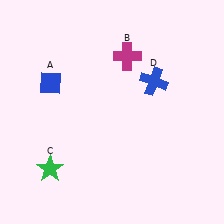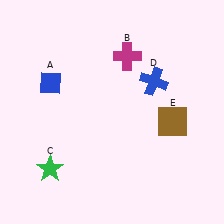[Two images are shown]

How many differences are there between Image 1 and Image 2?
There is 1 difference between the two images.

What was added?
A brown square (E) was added in Image 2.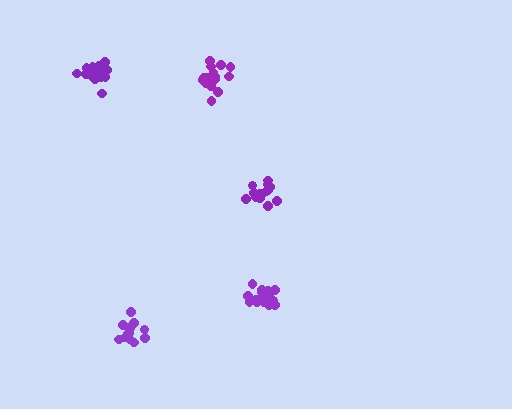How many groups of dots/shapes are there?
There are 5 groups.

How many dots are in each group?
Group 1: 13 dots, Group 2: 13 dots, Group 3: 15 dots, Group 4: 19 dots, Group 5: 19 dots (79 total).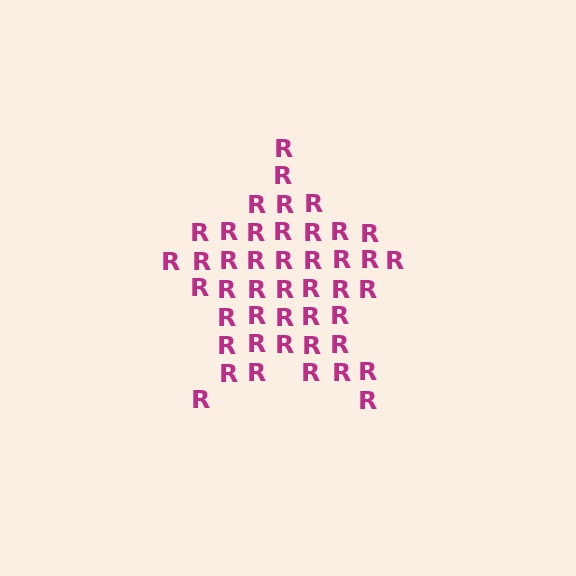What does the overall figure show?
The overall figure shows a star.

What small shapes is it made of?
It is made of small letter R's.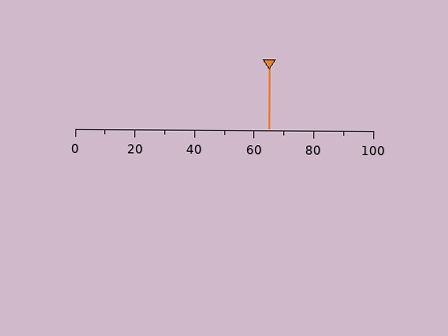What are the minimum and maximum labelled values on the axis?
The axis runs from 0 to 100.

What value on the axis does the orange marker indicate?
The marker indicates approximately 65.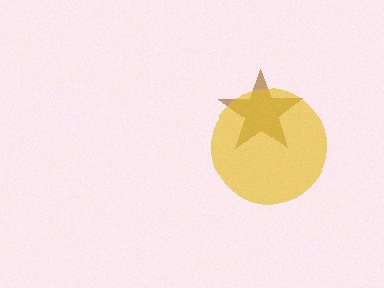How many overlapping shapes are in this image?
There are 2 overlapping shapes in the image.